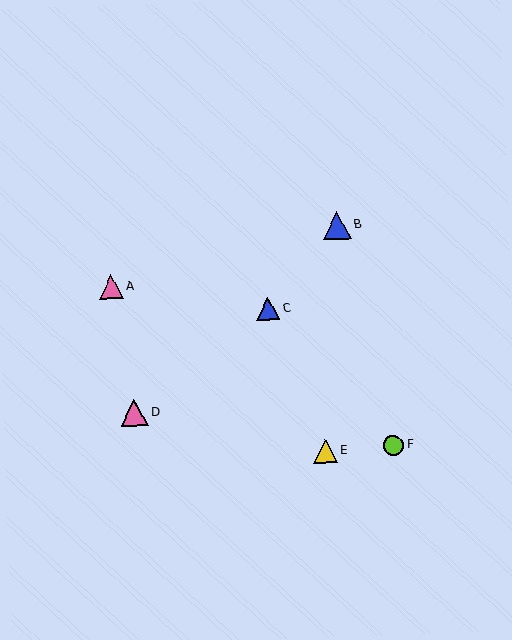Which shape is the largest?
The blue triangle (labeled B) is the largest.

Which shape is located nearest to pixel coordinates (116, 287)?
The pink triangle (labeled A) at (111, 287) is nearest to that location.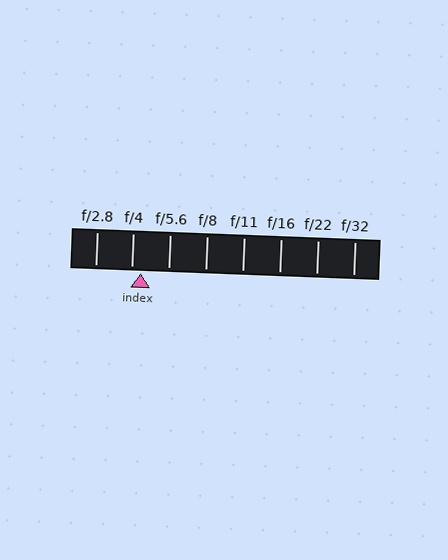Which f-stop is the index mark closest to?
The index mark is closest to f/4.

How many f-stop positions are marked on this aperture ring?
There are 8 f-stop positions marked.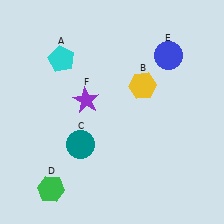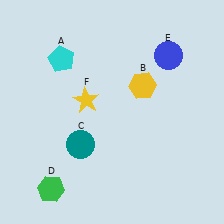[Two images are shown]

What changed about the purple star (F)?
In Image 1, F is purple. In Image 2, it changed to yellow.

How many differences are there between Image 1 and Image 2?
There is 1 difference between the two images.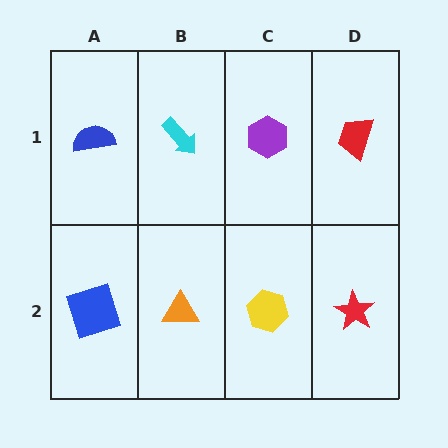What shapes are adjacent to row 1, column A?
A blue square (row 2, column A), a cyan arrow (row 1, column B).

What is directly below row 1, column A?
A blue square.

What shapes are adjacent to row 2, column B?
A cyan arrow (row 1, column B), a blue square (row 2, column A), a yellow hexagon (row 2, column C).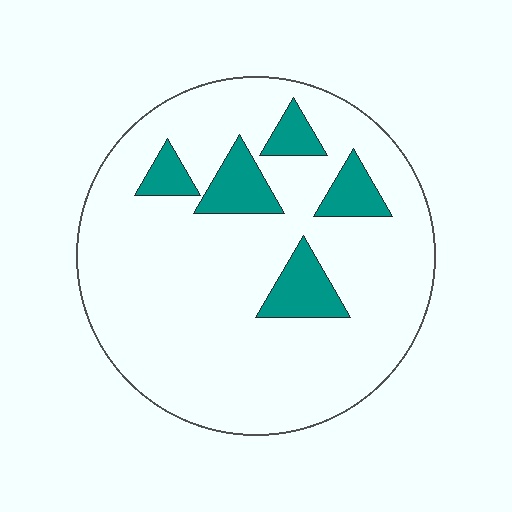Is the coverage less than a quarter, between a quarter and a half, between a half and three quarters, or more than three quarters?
Less than a quarter.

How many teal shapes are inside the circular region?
5.